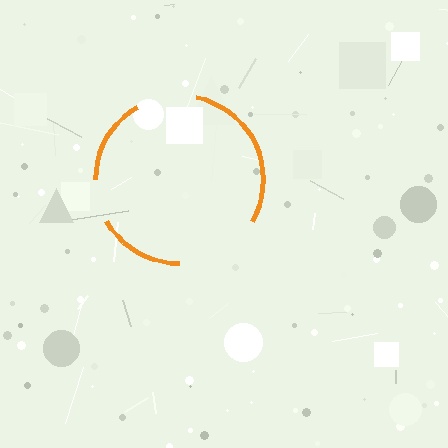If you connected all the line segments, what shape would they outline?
They would outline a circle.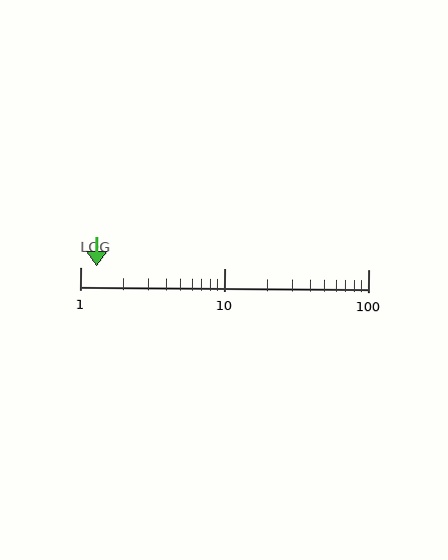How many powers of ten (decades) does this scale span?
The scale spans 2 decades, from 1 to 100.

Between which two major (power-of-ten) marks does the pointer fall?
The pointer is between 1 and 10.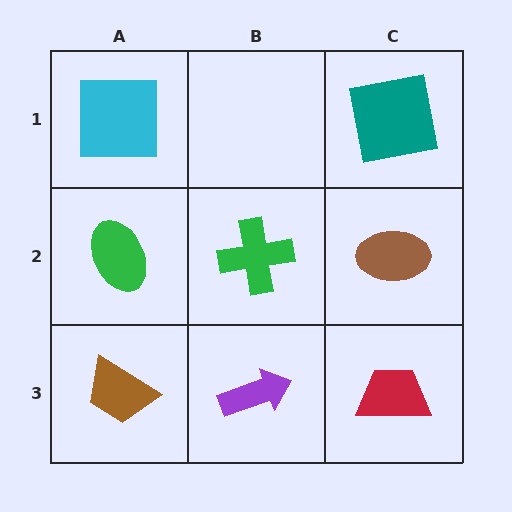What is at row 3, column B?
A purple arrow.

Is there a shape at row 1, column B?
No, that cell is empty.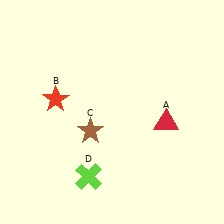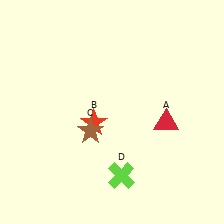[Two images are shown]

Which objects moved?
The objects that moved are: the red star (B), the lime cross (D).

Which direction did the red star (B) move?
The red star (B) moved right.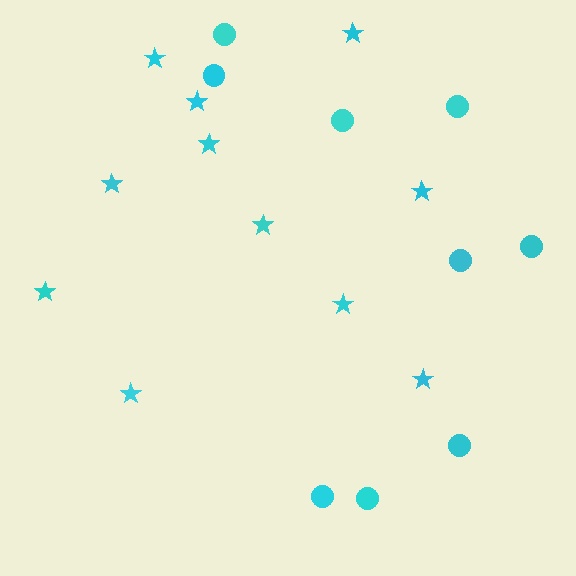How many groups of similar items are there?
There are 2 groups: one group of stars (11) and one group of circles (9).